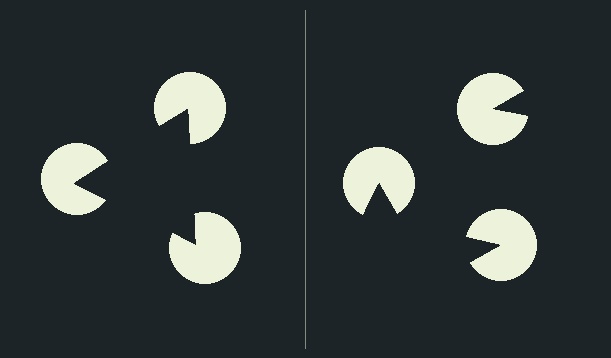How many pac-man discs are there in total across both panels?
6 — 3 on each side.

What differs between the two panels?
The pac-man discs are positioned identically on both sides; only the wedge orientations differ. On the left they align to a triangle; on the right they are misaligned.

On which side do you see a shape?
An illusory triangle appears on the left side. On the right side the wedge cuts are rotated, so no coherent shape forms.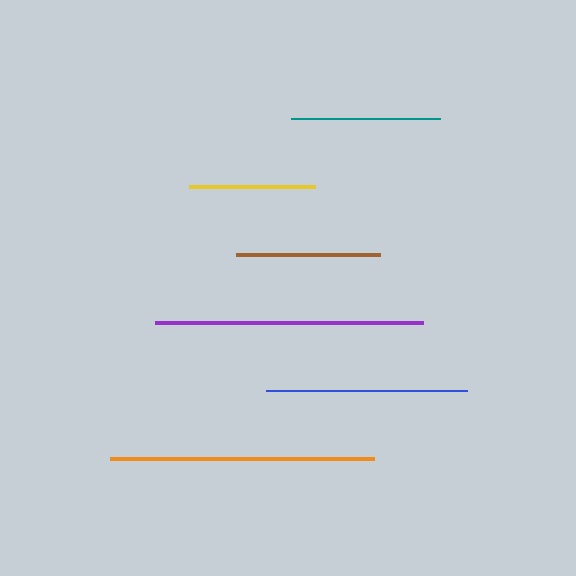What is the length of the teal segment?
The teal segment is approximately 149 pixels long.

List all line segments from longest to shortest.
From longest to shortest: purple, orange, blue, teal, brown, yellow.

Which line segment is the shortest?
The yellow line is the shortest at approximately 126 pixels.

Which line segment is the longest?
The purple line is the longest at approximately 268 pixels.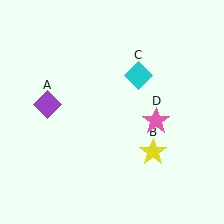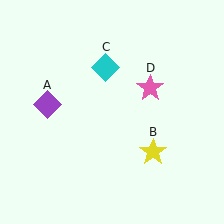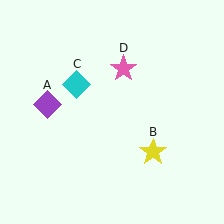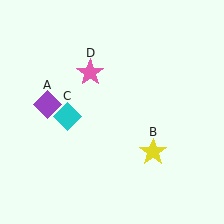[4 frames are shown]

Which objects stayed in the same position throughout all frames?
Purple diamond (object A) and yellow star (object B) remained stationary.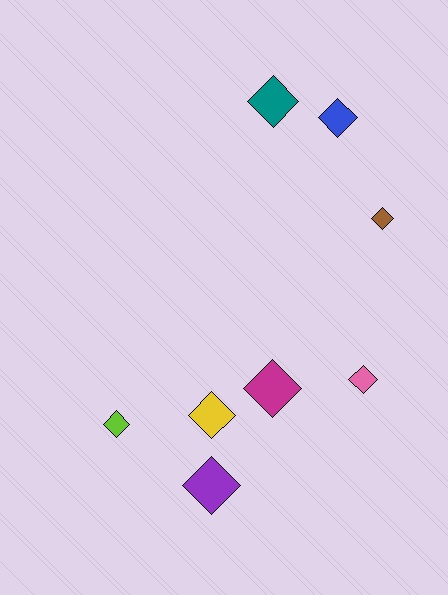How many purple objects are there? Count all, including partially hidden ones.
There is 1 purple object.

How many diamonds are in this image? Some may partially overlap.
There are 8 diamonds.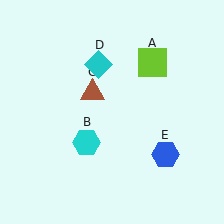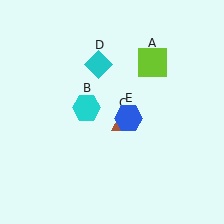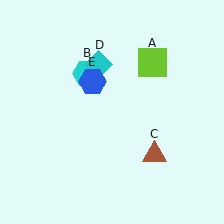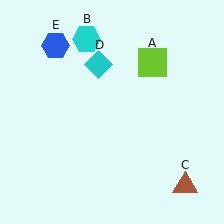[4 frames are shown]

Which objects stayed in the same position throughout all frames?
Lime square (object A) and cyan diamond (object D) remained stationary.